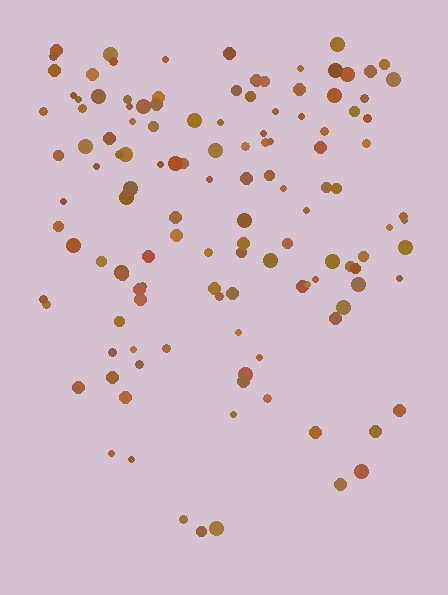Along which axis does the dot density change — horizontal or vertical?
Vertical.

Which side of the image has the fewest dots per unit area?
The bottom.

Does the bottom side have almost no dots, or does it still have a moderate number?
Still a moderate number, just noticeably fewer than the top.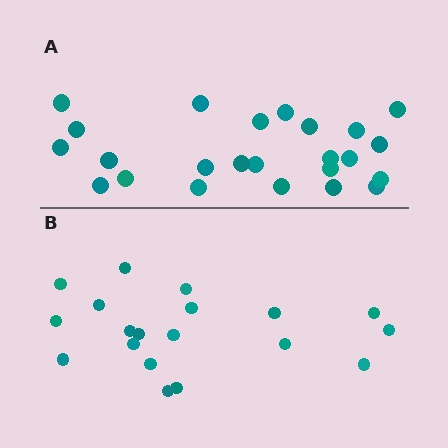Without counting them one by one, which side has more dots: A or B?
Region A (the top region) has more dots.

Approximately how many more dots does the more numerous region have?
Region A has about 5 more dots than region B.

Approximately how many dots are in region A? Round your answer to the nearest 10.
About 20 dots. (The exact count is 24, which rounds to 20.)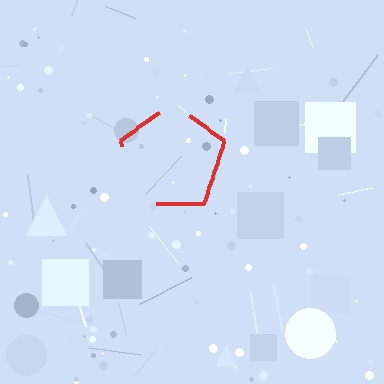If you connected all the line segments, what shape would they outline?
They would outline a pentagon.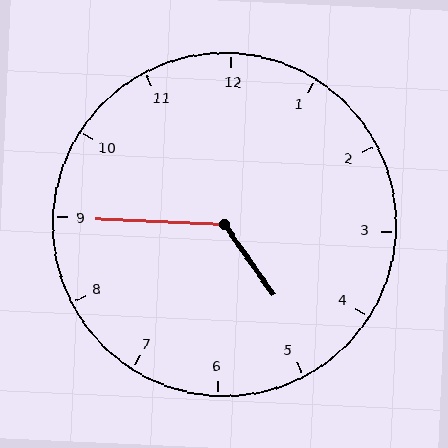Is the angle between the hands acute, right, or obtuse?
It is obtuse.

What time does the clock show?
4:45.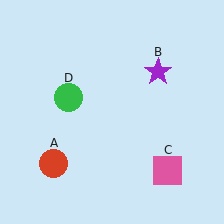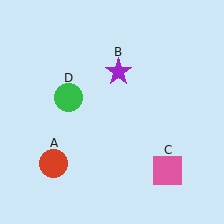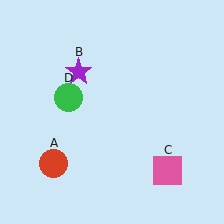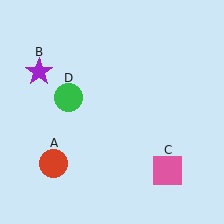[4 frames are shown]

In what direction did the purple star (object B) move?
The purple star (object B) moved left.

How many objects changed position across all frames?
1 object changed position: purple star (object B).